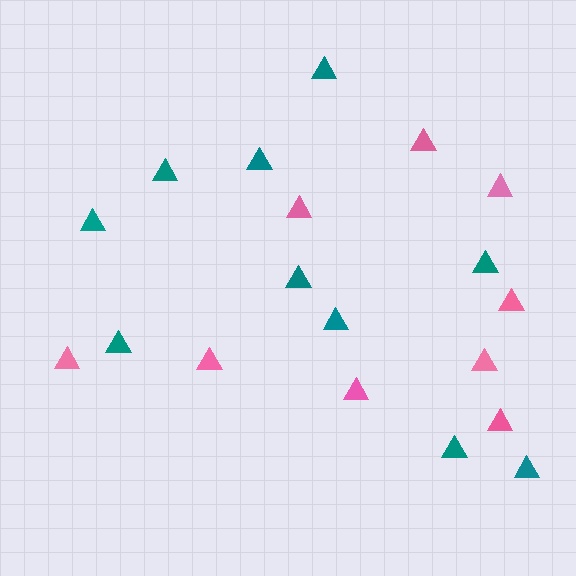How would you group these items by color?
There are 2 groups: one group of pink triangles (9) and one group of teal triangles (10).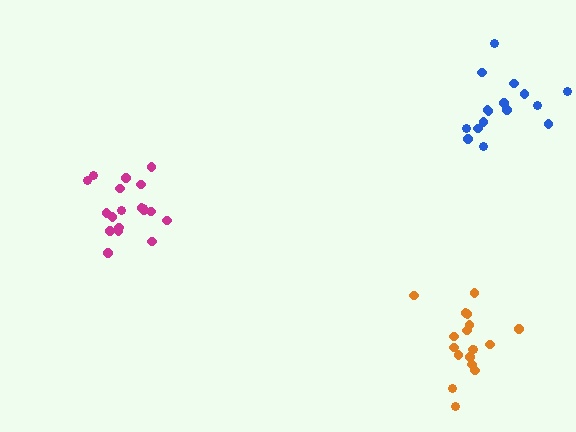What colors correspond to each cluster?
The clusters are colored: blue, orange, magenta.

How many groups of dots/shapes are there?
There are 3 groups.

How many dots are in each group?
Group 1: 16 dots, Group 2: 18 dots, Group 3: 19 dots (53 total).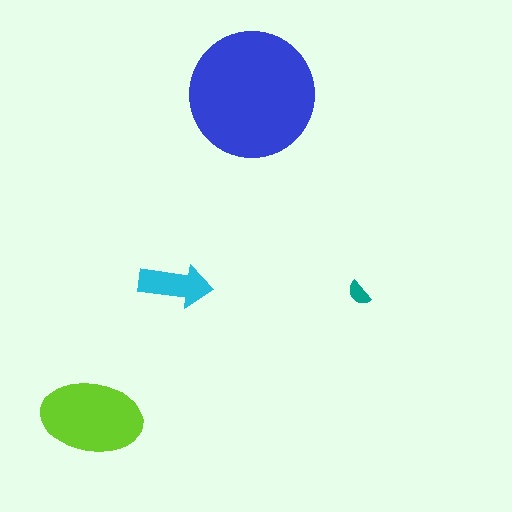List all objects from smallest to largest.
The teal semicircle, the cyan arrow, the lime ellipse, the blue circle.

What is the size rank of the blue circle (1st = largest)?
1st.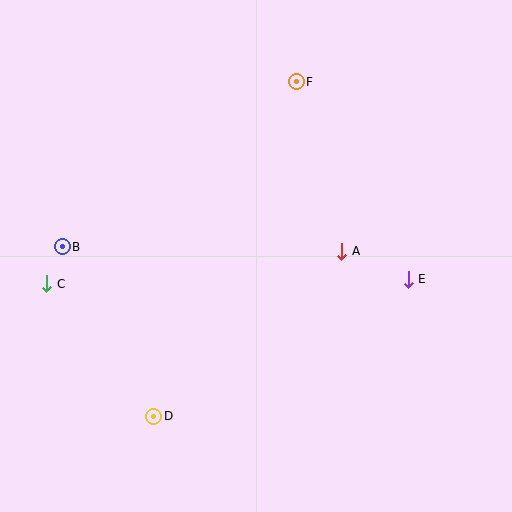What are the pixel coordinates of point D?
Point D is at (154, 416).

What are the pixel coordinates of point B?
Point B is at (62, 247).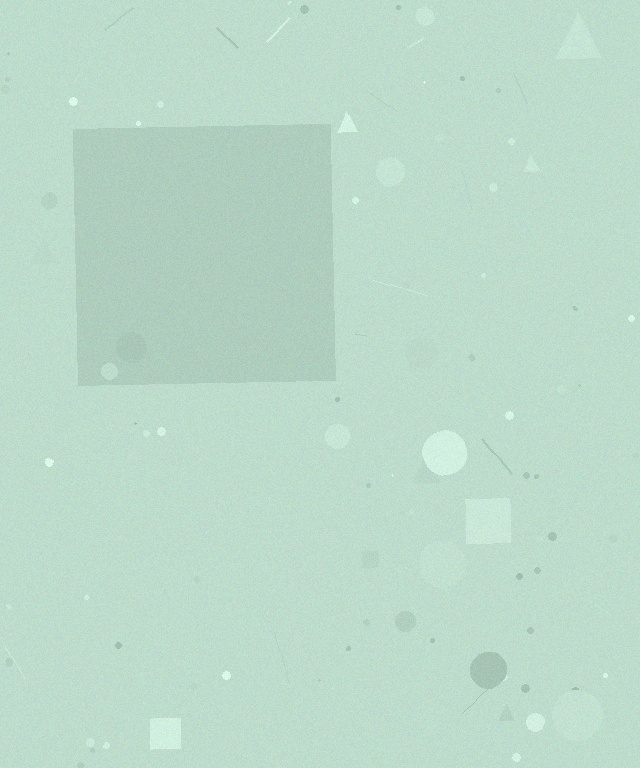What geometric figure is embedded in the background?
A square is embedded in the background.